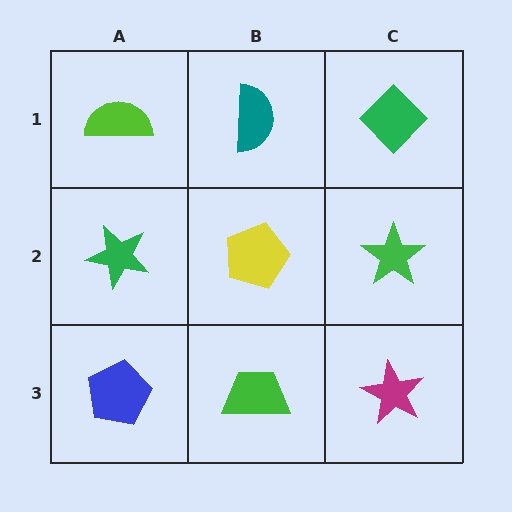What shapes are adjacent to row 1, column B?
A yellow pentagon (row 2, column B), a lime semicircle (row 1, column A), a green diamond (row 1, column C).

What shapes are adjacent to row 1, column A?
A green star (row 2, column A), a teal semicircle (row 1, column B).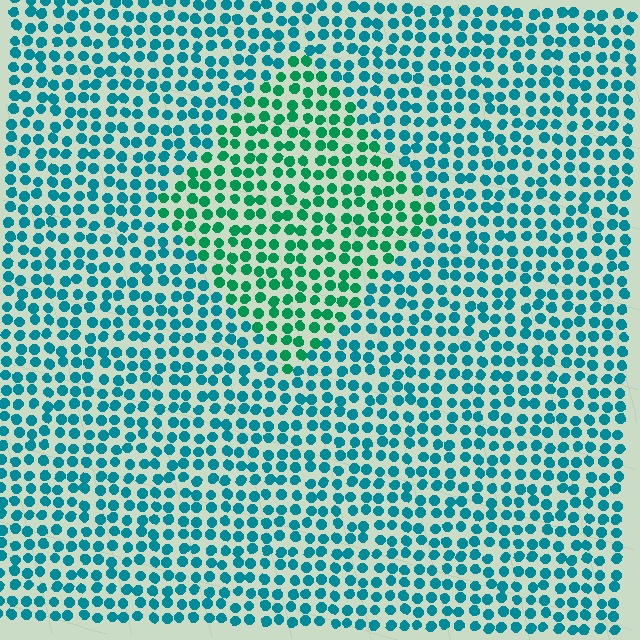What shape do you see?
I see a diamond.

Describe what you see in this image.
The image is filled with small teal elements in a uniform arrangement. A diamond-shaped region is visible where the elements are tinted to a slightly different hue, forming a subtle color boundary.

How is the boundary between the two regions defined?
The boundary is defined purely by a slight shift in hue (about 34 degrees). Spacing, size, and orientation are identical on both sides.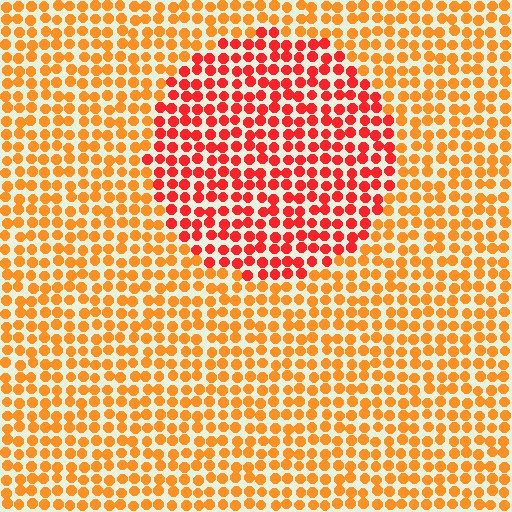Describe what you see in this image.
The image is filled with small orange elements in a uniform arrangement. A circle-shaped region is visible where the elements are tinted to a slightly different hue, forming a subtle color boundary.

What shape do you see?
I see a circle.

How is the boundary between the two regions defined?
The boundary is defined purely by a slight shift in hue (about 33 degrees). Spacing, size, and orientation are identical on both sides.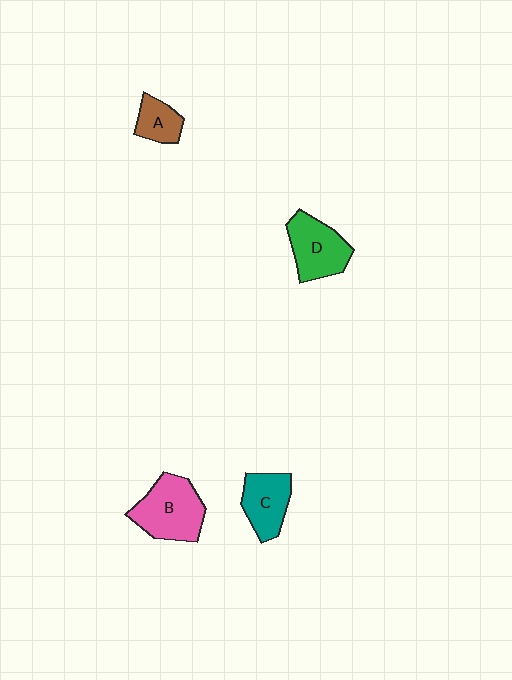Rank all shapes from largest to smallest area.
From largest to smallest: B (pink), D (green), C (teal), A (brown).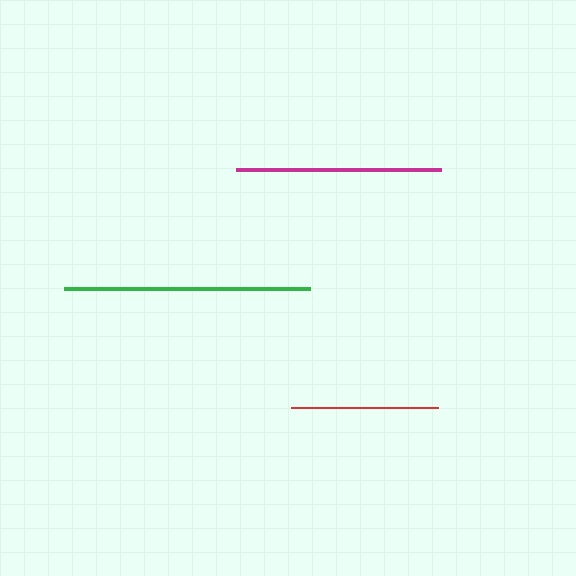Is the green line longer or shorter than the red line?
The green line is longer than the red line.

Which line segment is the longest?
The green line is the longest at approximately 245 pixels.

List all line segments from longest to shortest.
From longest to shortest: green, magenta, red.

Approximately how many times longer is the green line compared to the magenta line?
The green line is approximately 1.2 times the length of the magenta line.